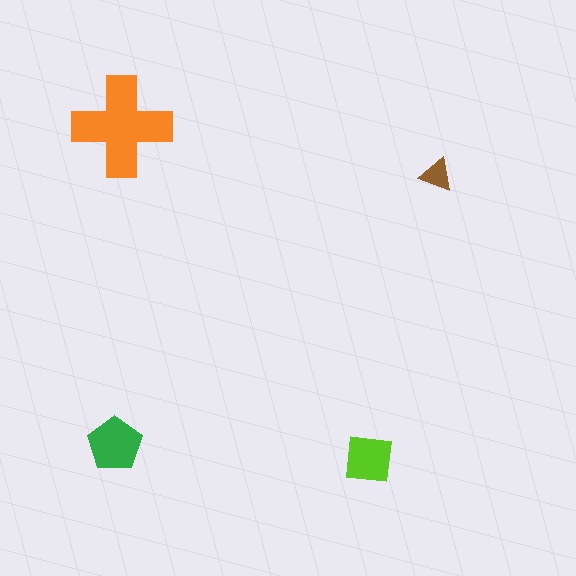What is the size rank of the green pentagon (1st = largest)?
2nd.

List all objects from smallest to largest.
The brown triangle, the lime square, the green pentagon, the orange cross.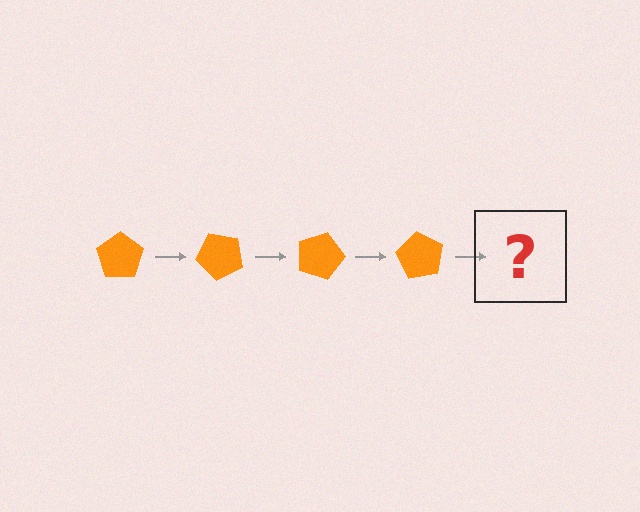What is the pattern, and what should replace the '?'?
The pattern is that the pentagon rotates 45 degrees each step. The '?' should be an orange pentagon rotated 180 degrees.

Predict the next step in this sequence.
The next step is an orange pentagon rotated 180 degrees.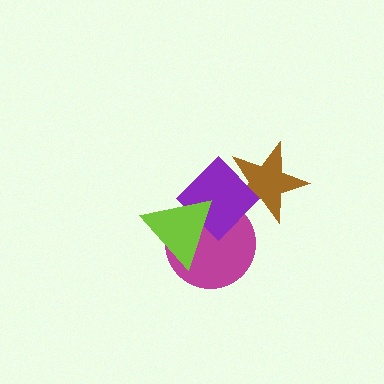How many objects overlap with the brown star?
1 object overlaps with the brown star.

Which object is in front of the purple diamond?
The lime triangle is in front of the purple diamond.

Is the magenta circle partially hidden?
Yes, it is partially covered by another shape.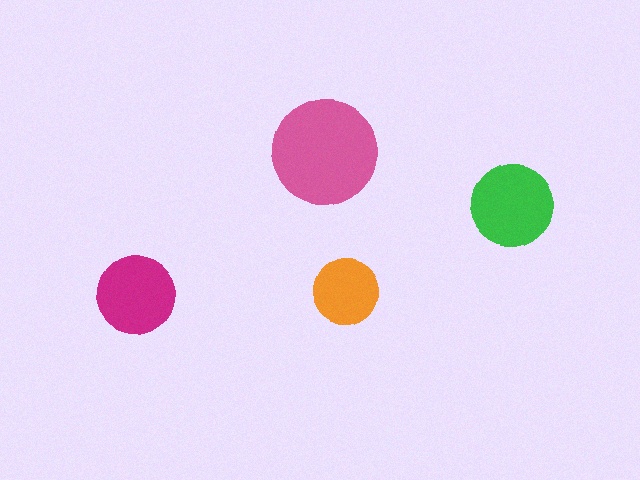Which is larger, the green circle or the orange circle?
The green one.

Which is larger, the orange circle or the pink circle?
The pink one.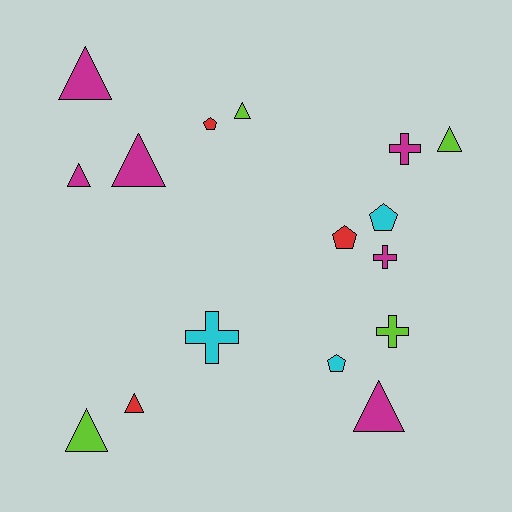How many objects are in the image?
There are 16 objects.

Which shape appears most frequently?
Triangle, with 8 objects.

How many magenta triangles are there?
There are 4 magenta triangles.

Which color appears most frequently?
Magenta, with 6 objects.